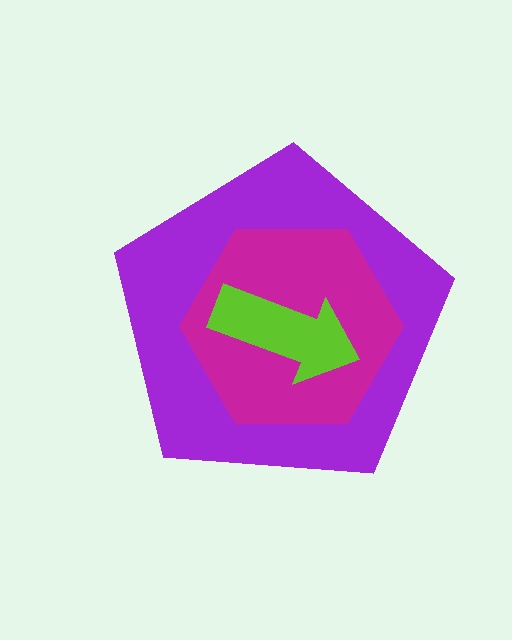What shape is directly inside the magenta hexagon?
The lime arrow.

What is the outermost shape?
The purple pentagon.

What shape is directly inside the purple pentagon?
The magenta hexagon.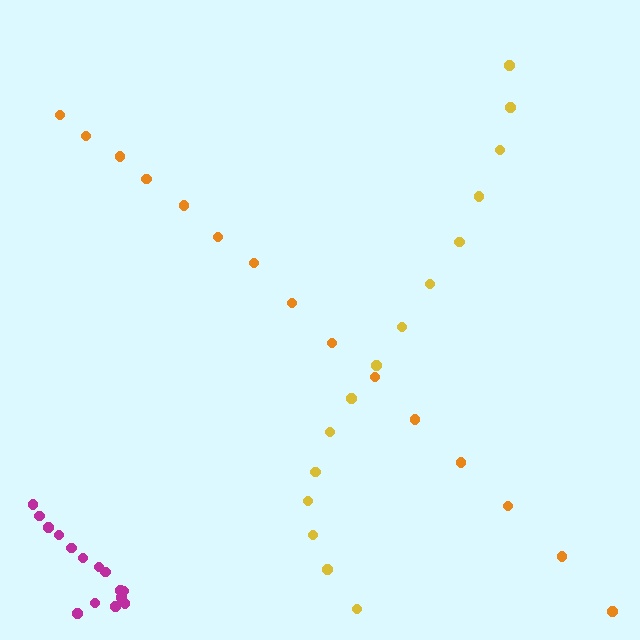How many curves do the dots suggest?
There are 3 distinct paths.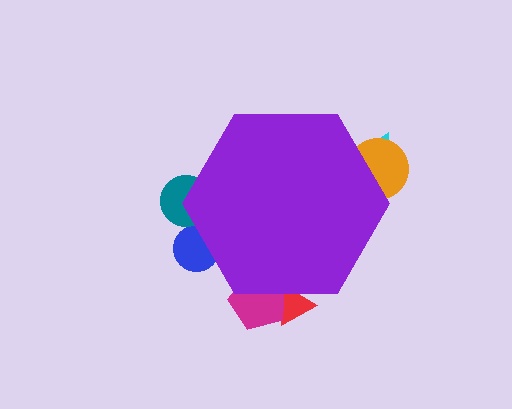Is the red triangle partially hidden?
Yes, the red triangle is partially hidden behind the purple hexagon.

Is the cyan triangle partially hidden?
Yes, the cyan triangle is partially hidden behind the purple hexagon.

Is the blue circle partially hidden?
Yes, the blue circle is partially hidden behind the purple hexagon.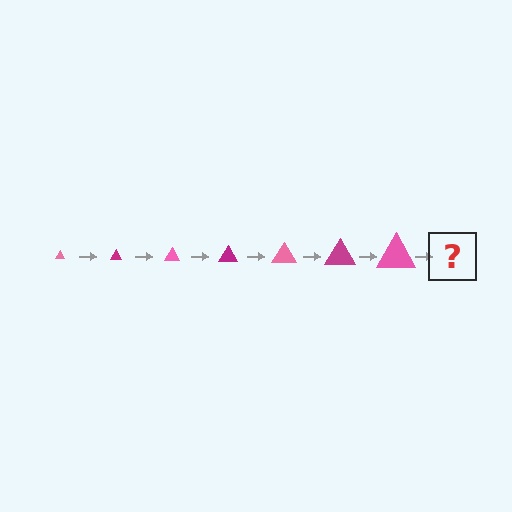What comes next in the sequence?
The next element should be a magenta triangle, larger than the previous one.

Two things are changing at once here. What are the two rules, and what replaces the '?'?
The two rules are that the triangle grows larger each step and the color cycles through pink and magenta. The '?' should be a magenta triangle, larger than the previous one.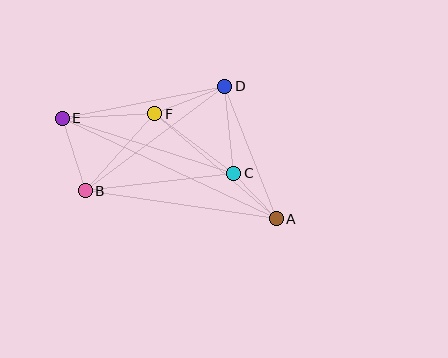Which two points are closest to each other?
Points A and C are closest to each other.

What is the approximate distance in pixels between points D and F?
The distance between D and F is approximately 75 pixels.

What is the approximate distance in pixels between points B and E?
The distance between B and E is approximately 76 pixels.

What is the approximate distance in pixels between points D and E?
The distance between D and E is approximately 165 pixels.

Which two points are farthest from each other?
Points A and E are farthest from each other.